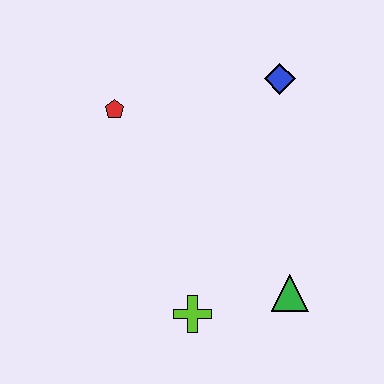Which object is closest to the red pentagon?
The blue diamond is closest to the red pentagon.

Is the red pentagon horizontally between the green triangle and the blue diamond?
No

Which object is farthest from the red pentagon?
The green triangle is farthest from the red pentagon.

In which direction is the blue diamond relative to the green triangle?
The blue diamond is above the green triangle.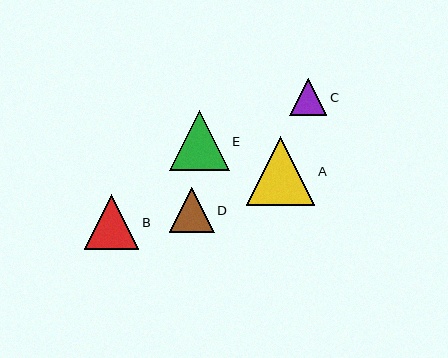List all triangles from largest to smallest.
From largest to smallest: A, E, B, D, C.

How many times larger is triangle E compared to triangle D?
Triangle E is approximately 1.3 times the size of triangle D.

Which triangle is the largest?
Triangle A is the largest with a size of approximately 69 pixels.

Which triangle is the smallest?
Triangle C is the smallest with a size of approximately 37 pixels.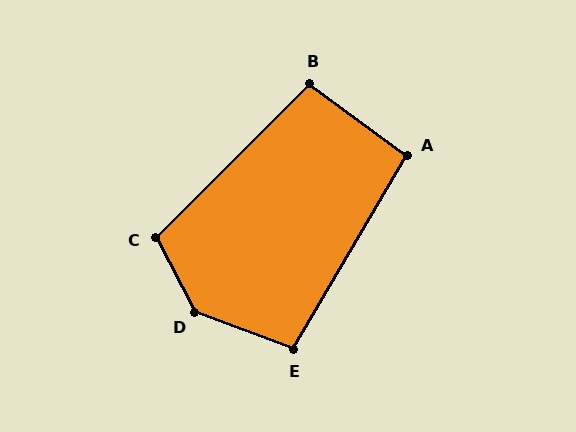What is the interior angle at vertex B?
Approximately 99 degrees (obtuse).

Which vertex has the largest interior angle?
D, at approximately 138 degrees.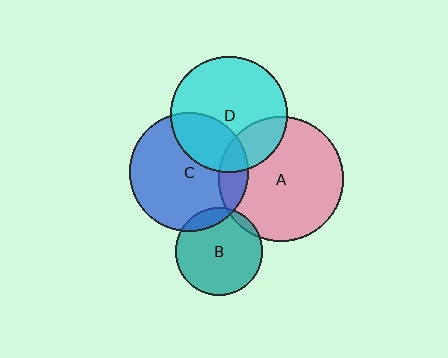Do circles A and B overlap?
Yes.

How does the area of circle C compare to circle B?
Approximately 1.9 times.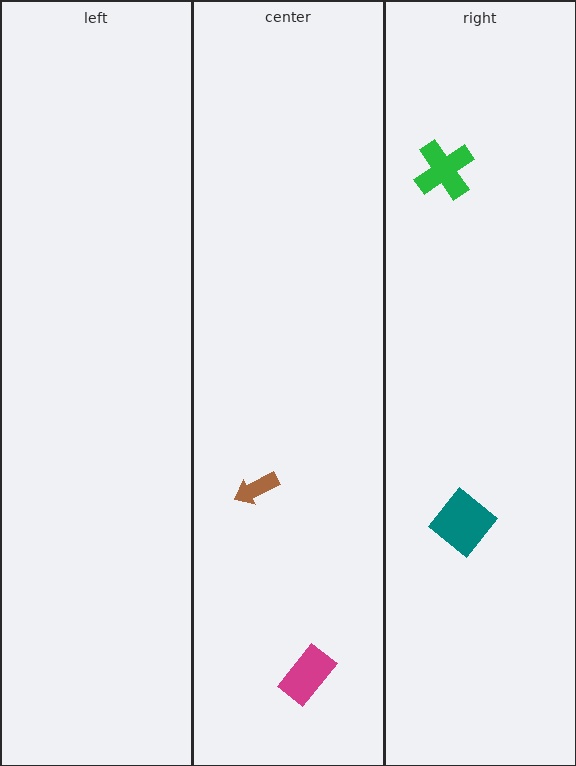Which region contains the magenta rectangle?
The center region.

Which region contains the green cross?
The right region.